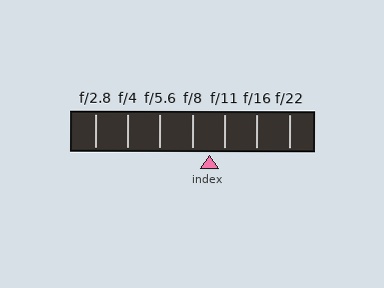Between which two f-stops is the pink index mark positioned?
The index mark is between f/8 and f/11.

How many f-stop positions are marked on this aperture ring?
There are 7 f-stop positions marked.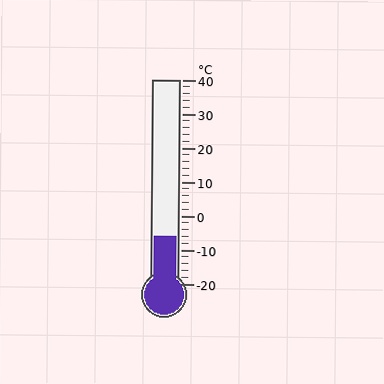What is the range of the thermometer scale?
The thermometer scale ranges from -20°C to 40°C.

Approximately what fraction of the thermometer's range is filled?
The thermometer is filled to approximately 25% of its range.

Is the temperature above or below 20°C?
The temperature is below 20°C.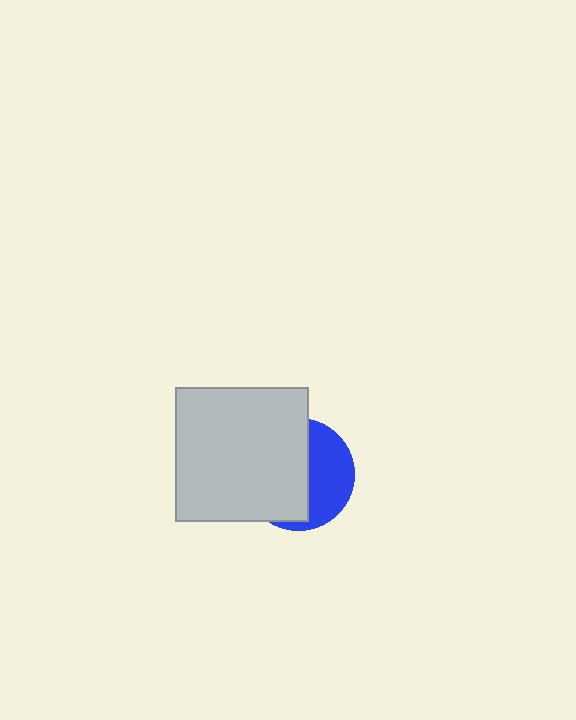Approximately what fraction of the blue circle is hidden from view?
Roughly 59% of the blue circle is hidden behind the light gray square.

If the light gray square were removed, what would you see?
You would see the complete blue circle.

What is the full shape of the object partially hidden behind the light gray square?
The partially hidden object is a blue circle.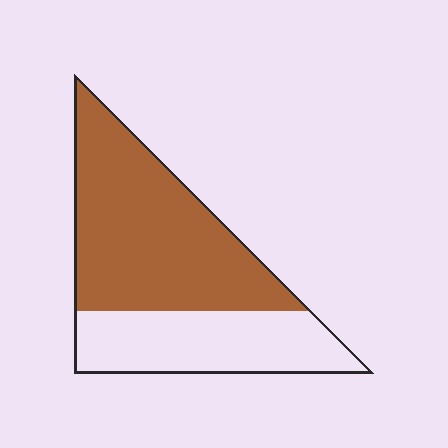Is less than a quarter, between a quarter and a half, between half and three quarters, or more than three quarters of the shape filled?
Between half and three quarters.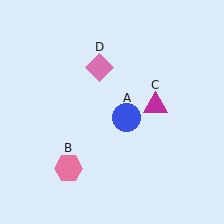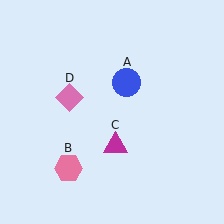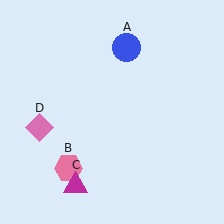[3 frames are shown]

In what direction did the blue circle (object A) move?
The blue circle (object A) moved up.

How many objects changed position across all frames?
3 objects changed position: blue circle (object A), magenta triangle (object C), pink diamond (object D).